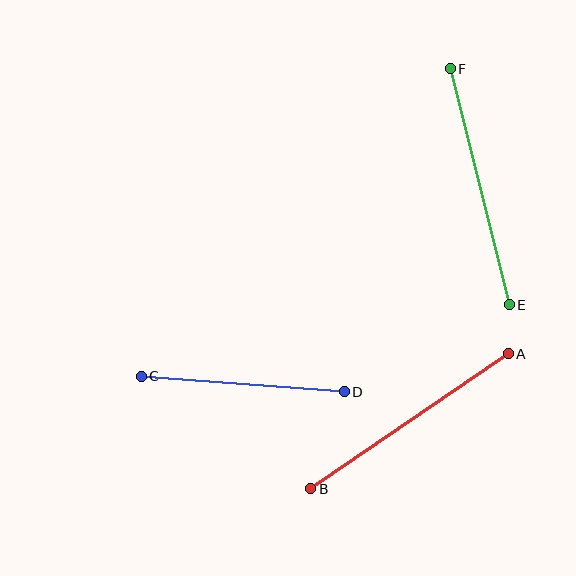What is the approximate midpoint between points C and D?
The midpoint is at approximately (243, 384) pixels.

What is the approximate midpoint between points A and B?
The midpoint is at approximately (410, 421) pixels.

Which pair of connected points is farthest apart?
Points E and F are farthest apart.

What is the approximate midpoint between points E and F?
The midpoint is at approximately (480, 187) pixels.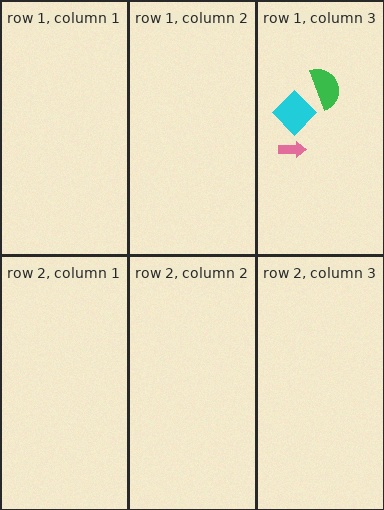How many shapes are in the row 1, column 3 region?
3.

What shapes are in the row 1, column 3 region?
The green semicircle, the cyan diamond, the pink arrow.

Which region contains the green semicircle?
The row 1, column 3 region.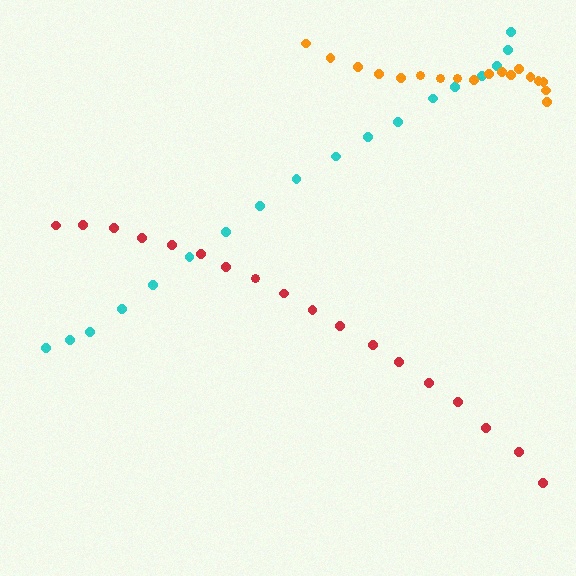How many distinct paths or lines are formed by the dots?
There are 3 distinct paths.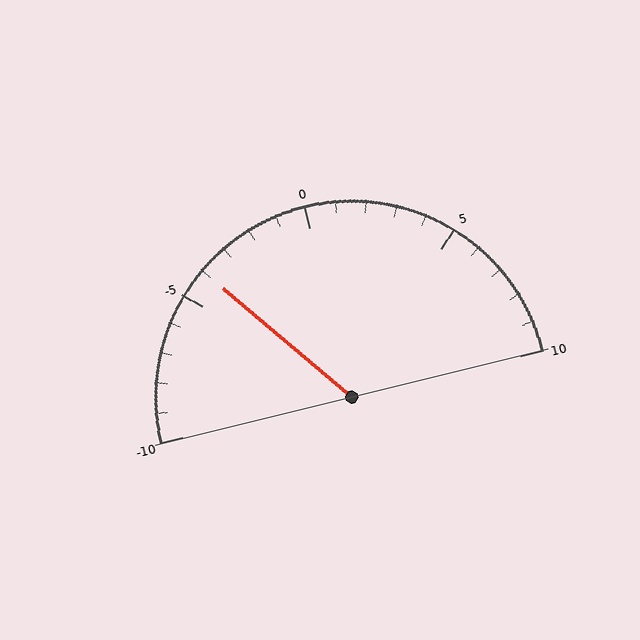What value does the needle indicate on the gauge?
The needle indicates approximately -4.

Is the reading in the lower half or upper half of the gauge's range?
The reading is in the lower half of the range (-10 to 10).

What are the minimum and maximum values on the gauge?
The gauge ranges from -10 to 10.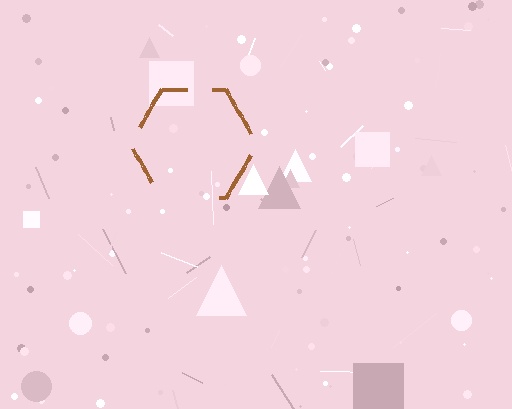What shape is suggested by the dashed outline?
The dashed outline suggests a hexagon.